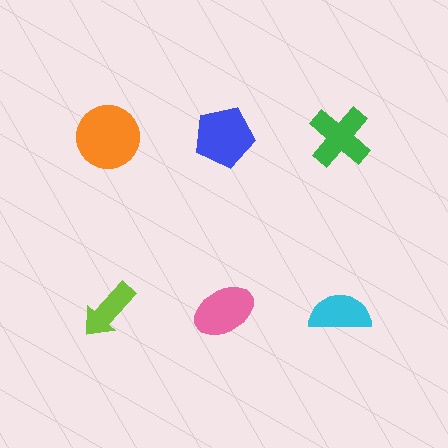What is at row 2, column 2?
A pink ellipse.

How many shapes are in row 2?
3 shapes.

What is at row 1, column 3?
A green cross.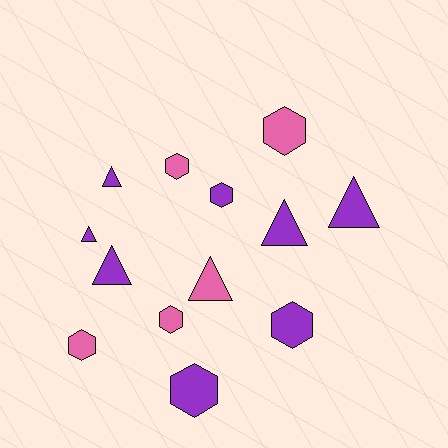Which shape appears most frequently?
Hexagon, with 7 objects.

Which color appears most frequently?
Purple, with 8 objects.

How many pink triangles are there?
There is 1 pink triangle.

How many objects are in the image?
There are 13 objects.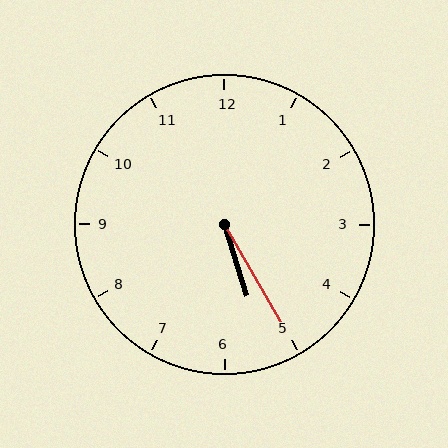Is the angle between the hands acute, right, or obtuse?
It is acute.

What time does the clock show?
5:25.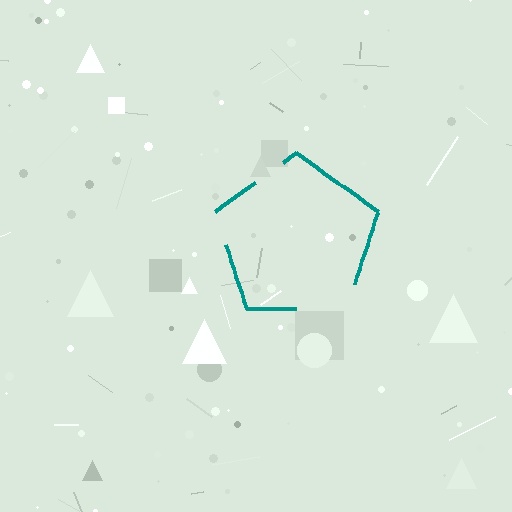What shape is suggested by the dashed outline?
The dashed outline suggests a pentagon.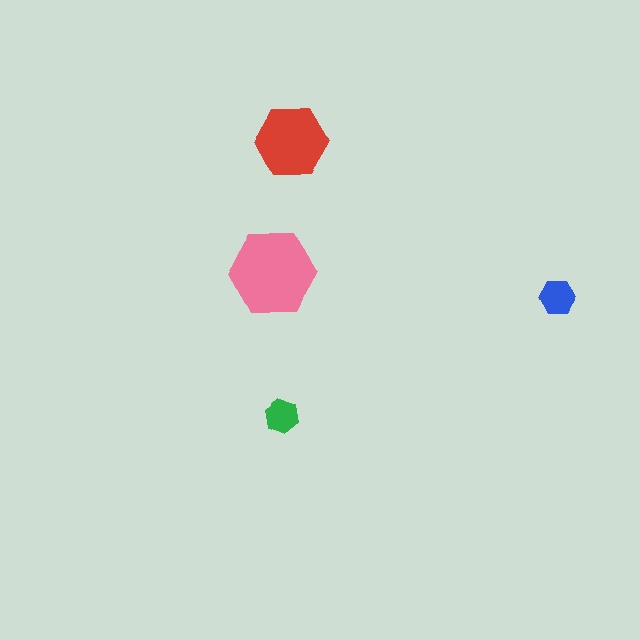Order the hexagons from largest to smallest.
the pink one, the red one, the blue one, the green one.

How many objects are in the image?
There are 4 objects in the image.